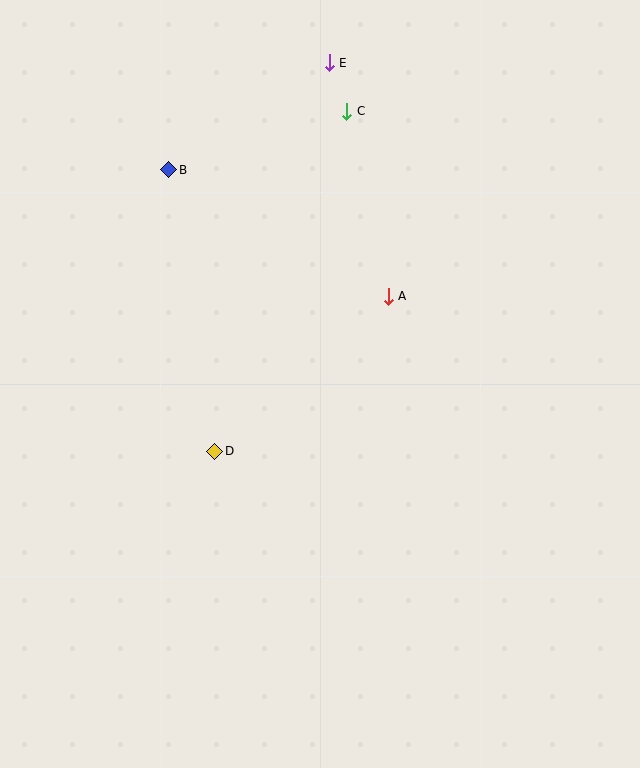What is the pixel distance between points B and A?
The distance between B and A is 254 pixels.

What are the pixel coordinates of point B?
Point B is at (169, 170).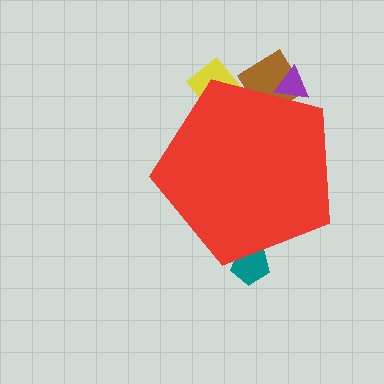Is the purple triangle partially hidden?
Yes, the purple triangle is partially hidden behind the red pentagon.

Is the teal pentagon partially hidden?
Yes, the teal pentagon is partially hidden behind the red pentagon.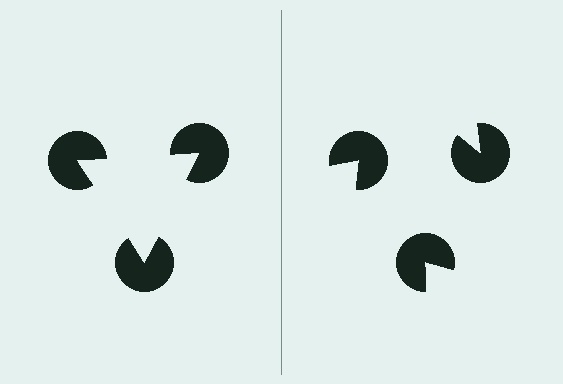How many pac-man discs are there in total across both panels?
6 — 3 on each side.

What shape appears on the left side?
An illusory triangle.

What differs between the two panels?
The pac-man discs are positioned identically on both sides; only the wedge orientations differ. On the left they align to a triangle; on the right they are misaligned.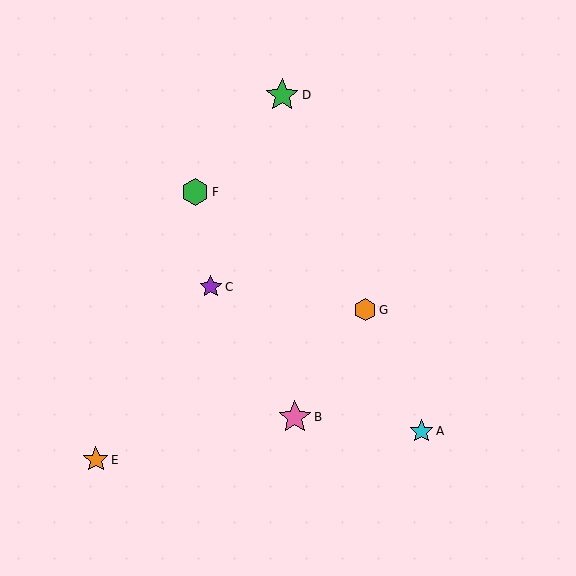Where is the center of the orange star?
The center of the orange star is at (96, 460).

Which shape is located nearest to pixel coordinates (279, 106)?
The green star (labeled D) at (282, 95) is nearest to that location.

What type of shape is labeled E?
Shape E is an orange star.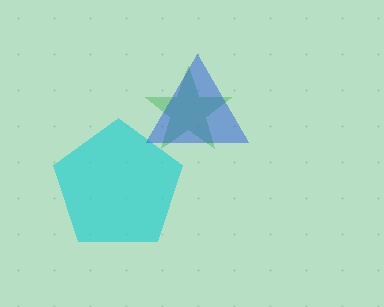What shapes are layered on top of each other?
The layered shapes are: a cyan pentagon, a green star, a blue triangle.